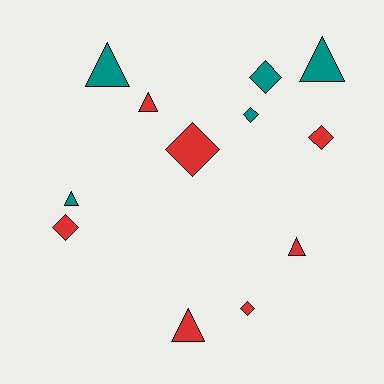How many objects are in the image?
There are 12 objects.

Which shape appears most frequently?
Triangle, with 6 objects.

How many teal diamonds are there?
There are 2 teal diamonds.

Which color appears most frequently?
Red, with 7 objects.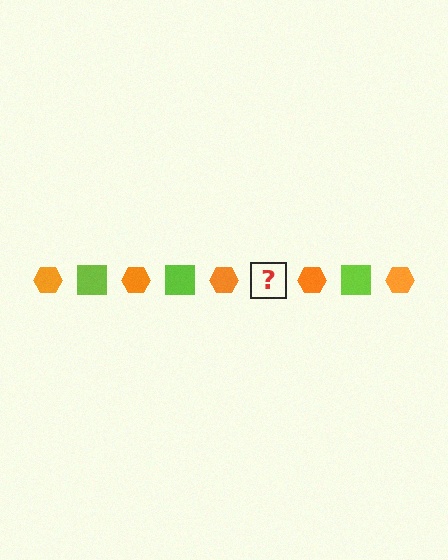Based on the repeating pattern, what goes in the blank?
The blank should be a lime square.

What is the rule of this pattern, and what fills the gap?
The rule is that the pattern alternates between orange hexagon and lime square. The gap should be filled with a lime square.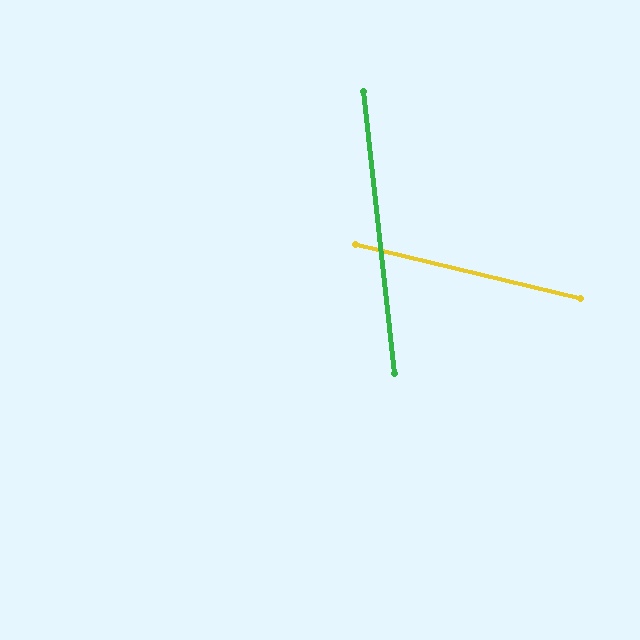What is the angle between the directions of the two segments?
Approximately 70 degrees.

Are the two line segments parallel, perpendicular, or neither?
Neither parallel nor perpendicular — they differ by about 70°.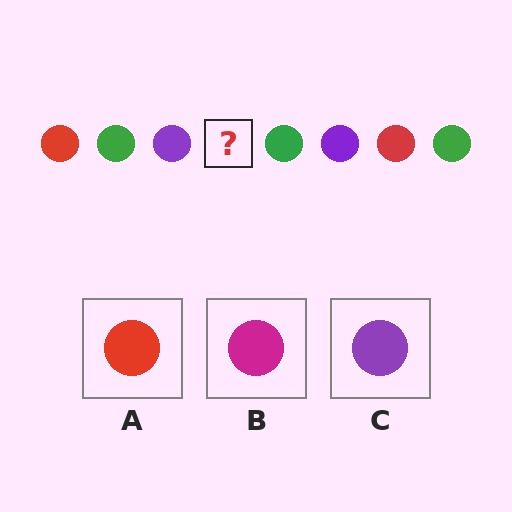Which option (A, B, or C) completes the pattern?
A.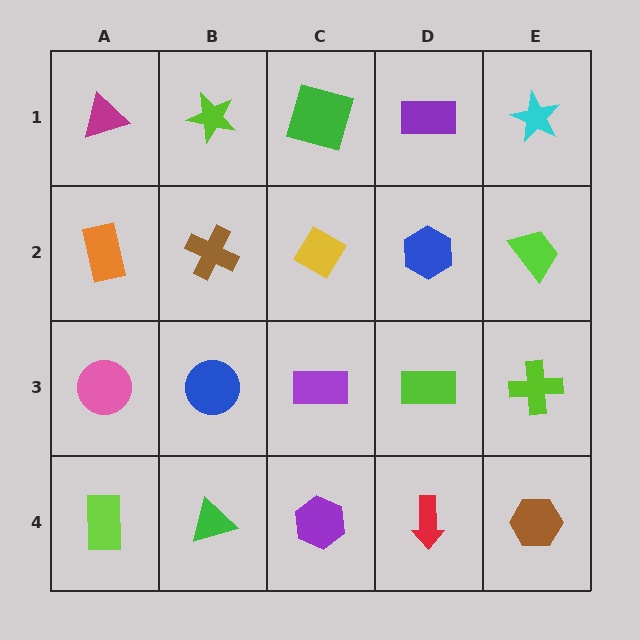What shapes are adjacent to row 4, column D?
A lime rectangle (row 3, column D), a purple hexagon (row 4, column C), a brown hexagon (row 4, column E).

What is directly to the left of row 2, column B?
An orange rectangle.